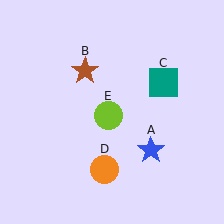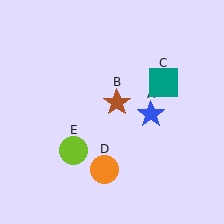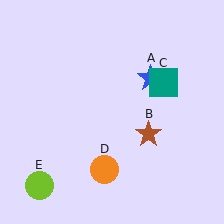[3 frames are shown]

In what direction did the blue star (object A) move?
The blue star (object A) moved up.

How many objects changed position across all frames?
3 objects changed position: blue star (object A), brown star (object B), lime circle (object E).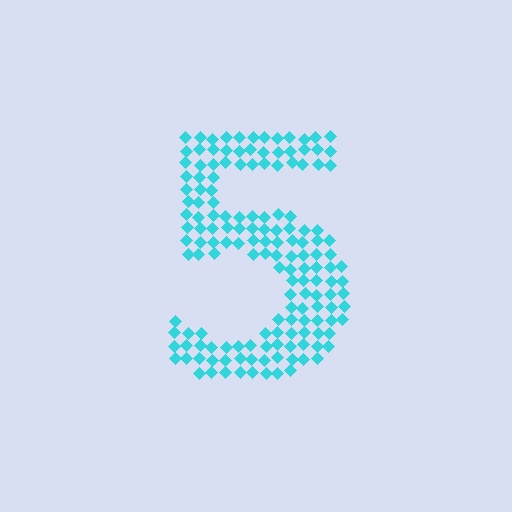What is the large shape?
The large shape is the digit 5.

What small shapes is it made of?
It is made of small diamonds.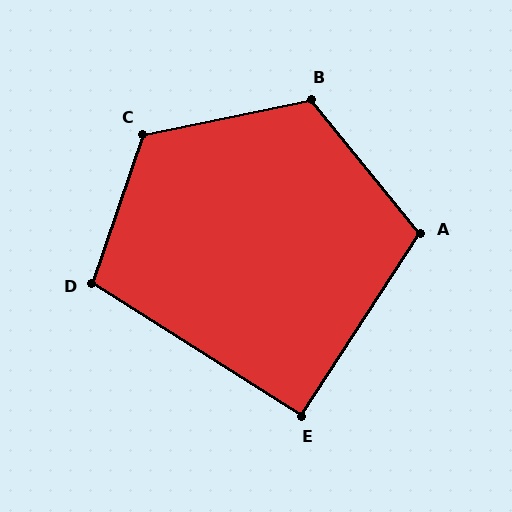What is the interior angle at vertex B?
Approximately 117 degrees (obtuse).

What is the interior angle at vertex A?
Approximately 108 degrees (obtuse).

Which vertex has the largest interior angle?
C, at approximately 121 degrees.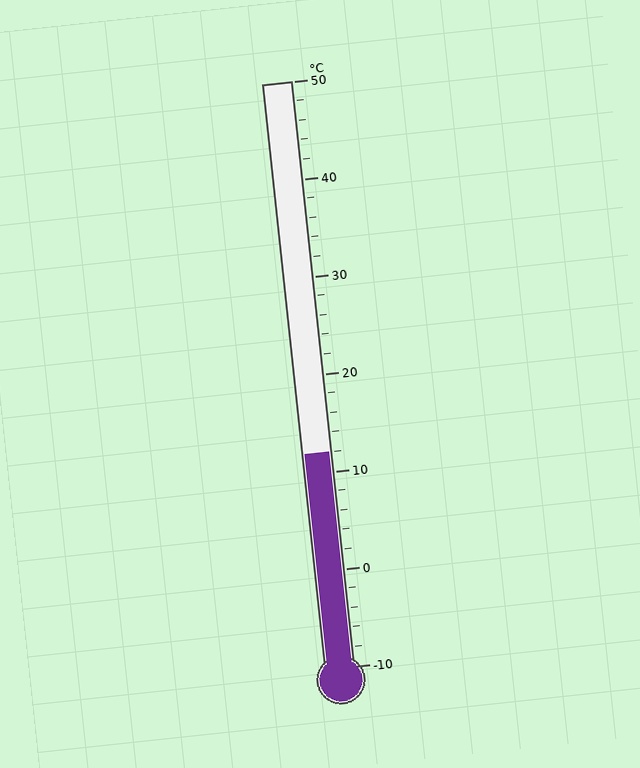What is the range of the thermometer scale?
The thermometer scale ranges from -10°C to 50°C.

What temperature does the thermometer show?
The thermometer shows approximately 12°C.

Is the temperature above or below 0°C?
The temperature is above 0°C.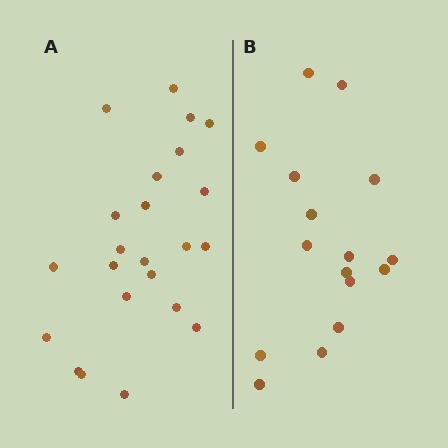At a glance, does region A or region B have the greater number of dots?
Region A (the left region) has more dots.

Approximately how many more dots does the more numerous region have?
Region A has roughly 8 or so more dots than region B.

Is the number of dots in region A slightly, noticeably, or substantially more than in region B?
Region A has noticeably more, but not dramatically so. The ratio is roughly 1.4 to 1.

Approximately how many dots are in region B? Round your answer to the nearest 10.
About 20 dots. (The exact count is 16, which rounds to 20.)